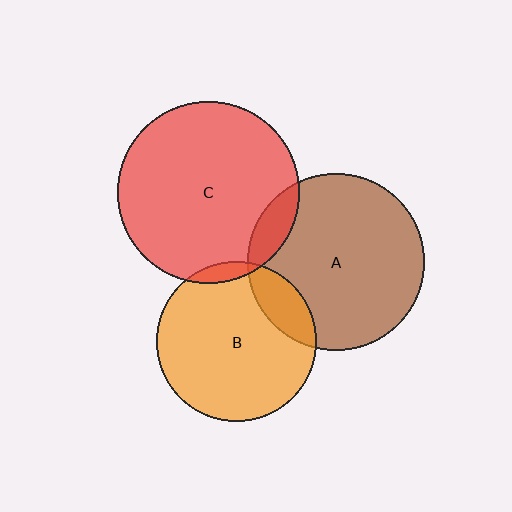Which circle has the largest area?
Circle C (red).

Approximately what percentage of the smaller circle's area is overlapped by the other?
Approximately 5%.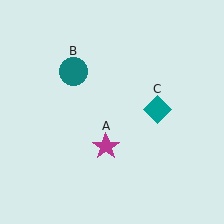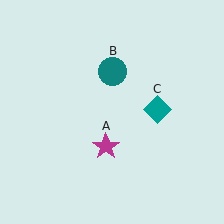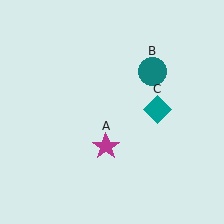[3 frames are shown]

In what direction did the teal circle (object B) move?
The teal circle (object B) moved right.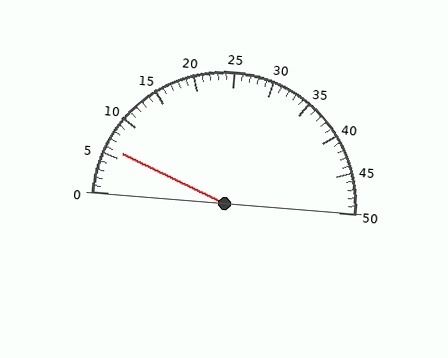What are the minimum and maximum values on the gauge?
The gauge ranges from 0 to 50.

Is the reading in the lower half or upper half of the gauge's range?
The reading is in the lower half of the range (0 to 50).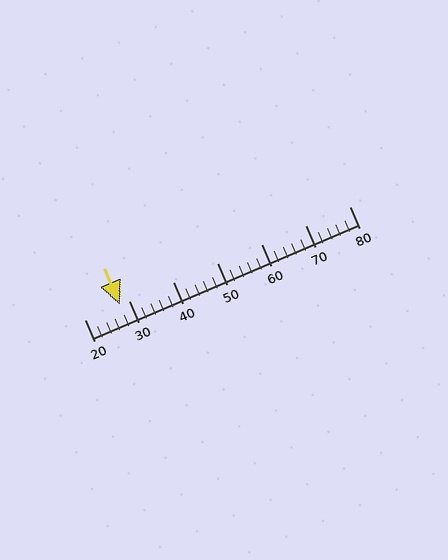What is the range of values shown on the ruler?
The ruler shows values from 20 to 80.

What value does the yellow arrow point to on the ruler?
The yellow arrow points to approximately 28.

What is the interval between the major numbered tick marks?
The major tick marks are spaced 10 units apart.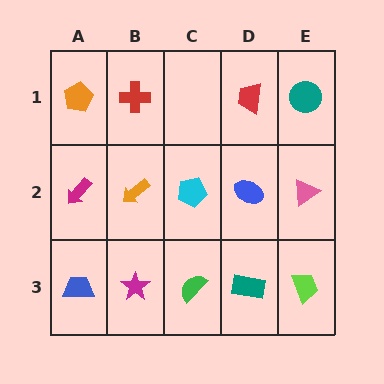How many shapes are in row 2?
5 shapes.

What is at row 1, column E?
A teal circle.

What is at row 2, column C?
A cyan pentagon.